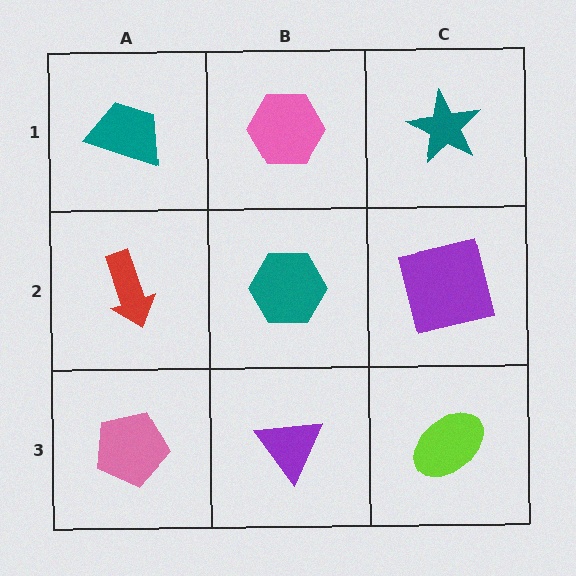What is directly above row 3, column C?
A purple square.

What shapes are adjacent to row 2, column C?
A teal star (row 1, column C), a lime ellipse (row 3, column C), a teal hexagon (row 2, column B).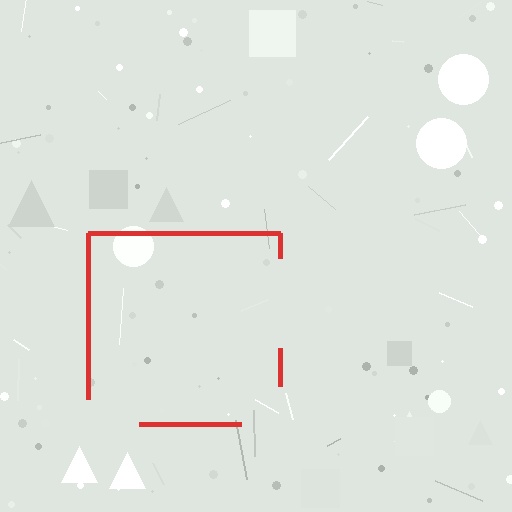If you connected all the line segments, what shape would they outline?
They would outline a square.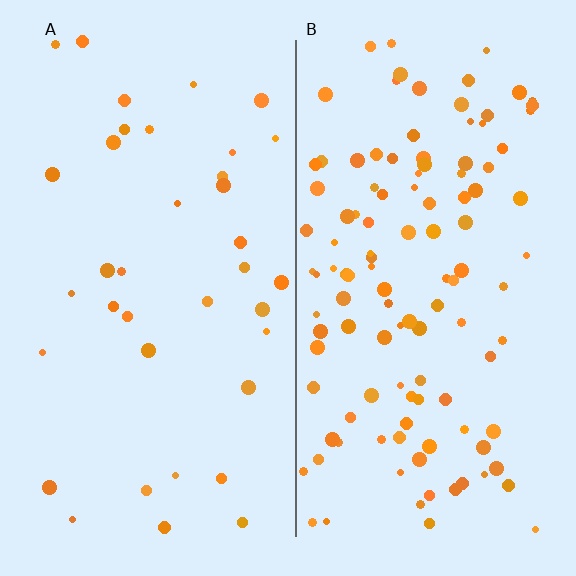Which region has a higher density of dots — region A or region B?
B (the right).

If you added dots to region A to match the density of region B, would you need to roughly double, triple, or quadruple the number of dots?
Approximately triple.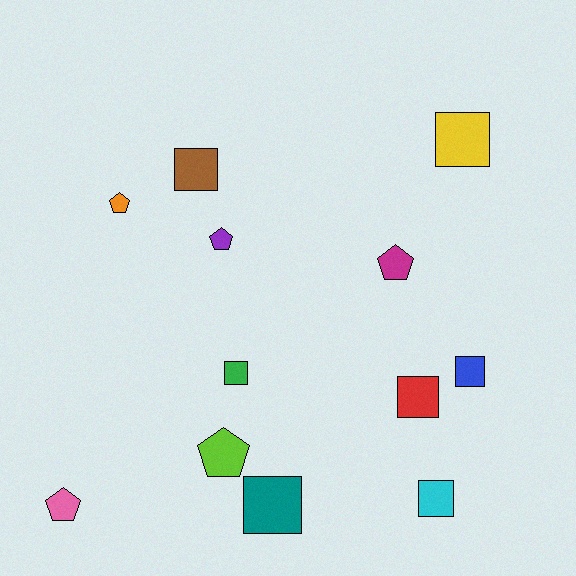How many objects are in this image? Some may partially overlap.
There are 12 objects.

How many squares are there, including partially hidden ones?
There are 7 squares.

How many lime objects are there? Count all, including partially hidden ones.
There is 1 lime object.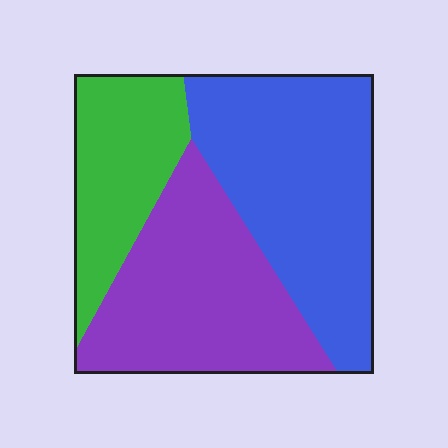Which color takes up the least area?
Green, at roughly 20%.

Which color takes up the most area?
Blue, at roughly 40%.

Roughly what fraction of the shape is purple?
Purple covers 36% of the shape.